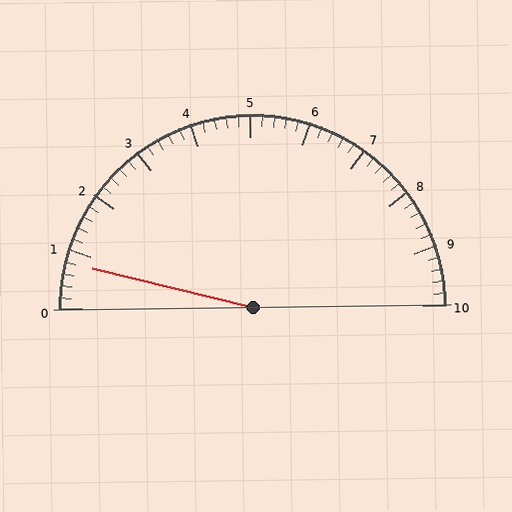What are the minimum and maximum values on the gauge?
The gauge ranges from 0 to 10.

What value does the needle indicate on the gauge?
The needle indicates approximately 0.8.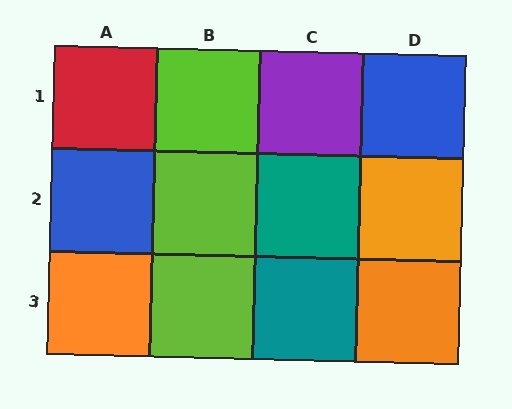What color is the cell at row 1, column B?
Lime.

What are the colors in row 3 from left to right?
Orange, lime, teal, orange.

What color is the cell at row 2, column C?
Teal.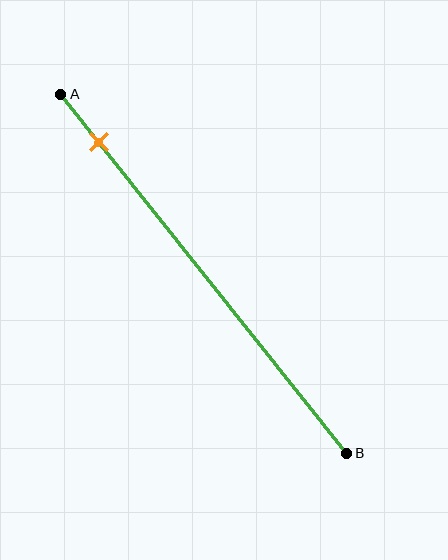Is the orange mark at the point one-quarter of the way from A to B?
No, the mark is at about 15% from A, not at the 25% one-quarter point.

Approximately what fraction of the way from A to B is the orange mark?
The orange mark is approximately 15% of the way from A to B.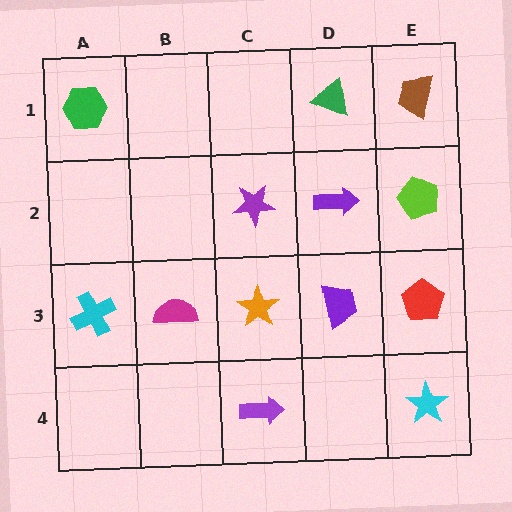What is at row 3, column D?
A purple trapezoid.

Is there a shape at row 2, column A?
No, that cell is empty.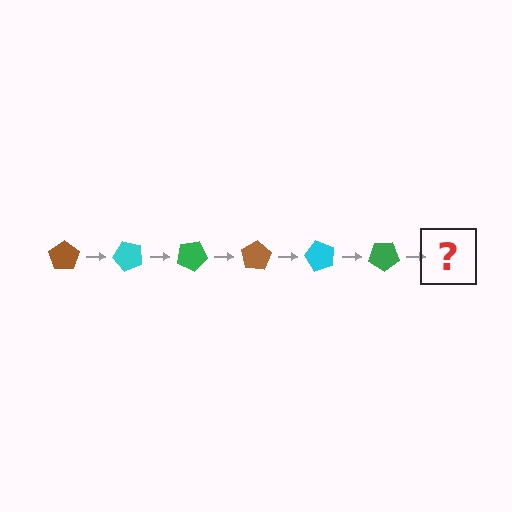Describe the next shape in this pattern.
It should be a brown pentagon, rotated 300 degrees from the start.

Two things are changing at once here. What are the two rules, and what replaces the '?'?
The two rules are that it rotates 50 degrees each step and the color cycles through brown, cyan, and green. The '?' should be a brown pentagon, rotated 300 degrees from the start.